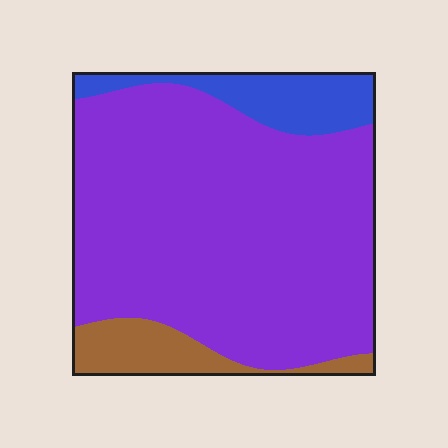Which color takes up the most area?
Purple, at roughly 80%.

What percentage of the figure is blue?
Blue takes up about one eighth (1/8) of the figure.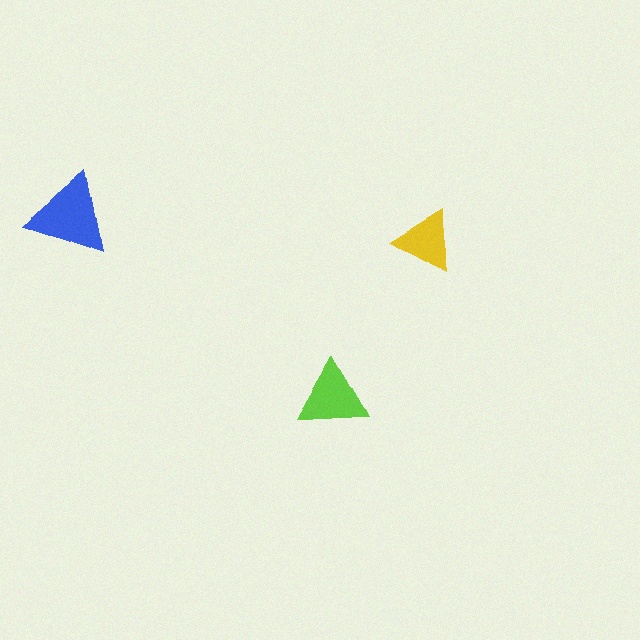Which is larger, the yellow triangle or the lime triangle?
The lime one.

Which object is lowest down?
The lime triangle is bottommost.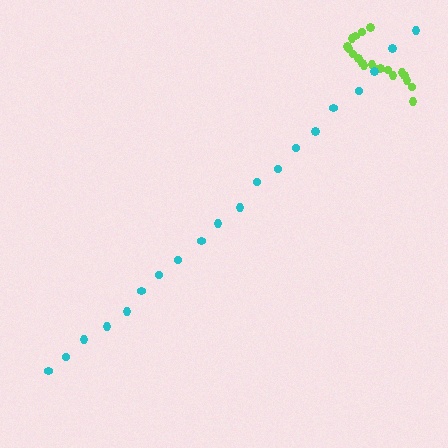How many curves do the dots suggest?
There are 2 distinct paths.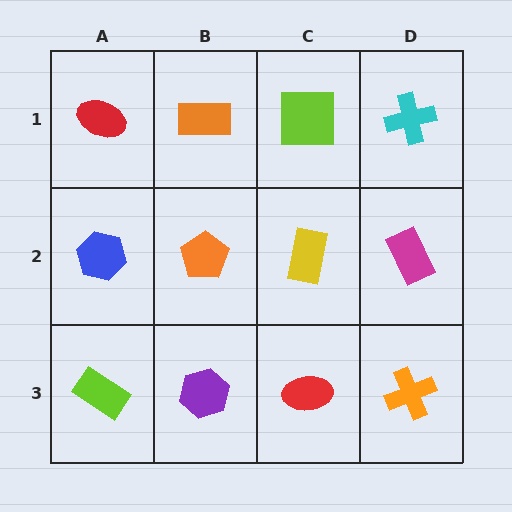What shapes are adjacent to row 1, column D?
A magenta rectangle (row 2, column D), a lime square (row 1, column C).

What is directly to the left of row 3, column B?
A lime rectangle.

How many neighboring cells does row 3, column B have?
3.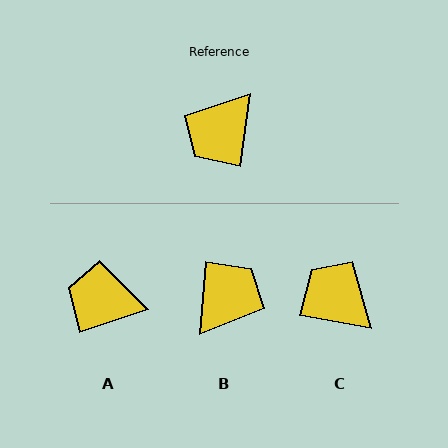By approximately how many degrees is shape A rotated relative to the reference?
Approximately 64 degrees clockwise.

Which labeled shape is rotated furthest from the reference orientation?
B, about 177 degrees away.